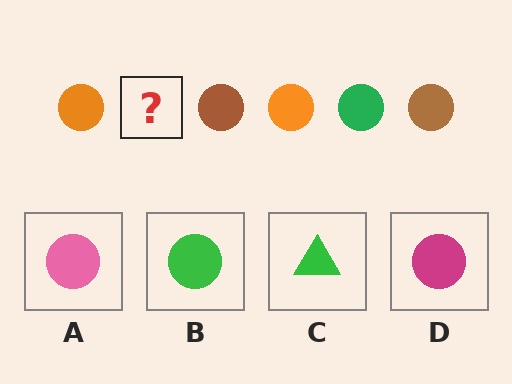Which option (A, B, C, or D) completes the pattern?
B.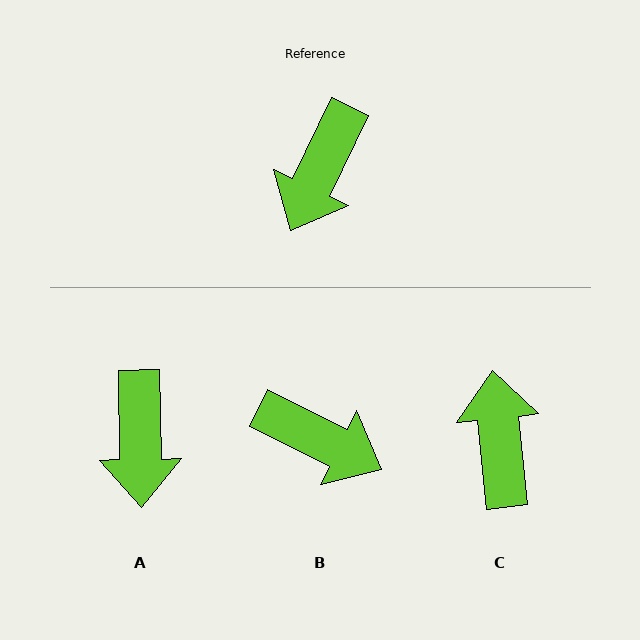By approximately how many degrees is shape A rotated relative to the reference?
Approximately 27 degrees counter-clockwise.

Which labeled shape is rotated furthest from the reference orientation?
C, about 148 degrees away.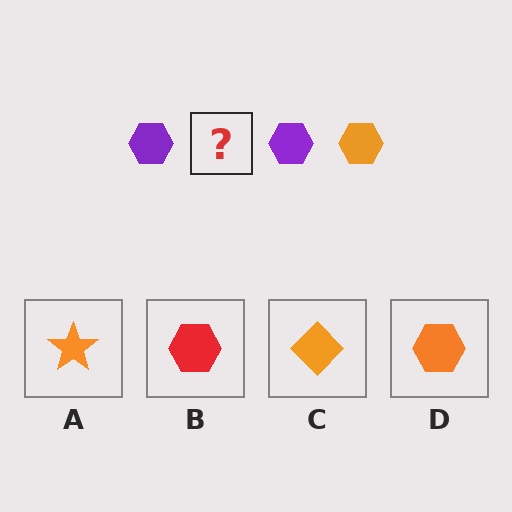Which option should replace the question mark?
Option D.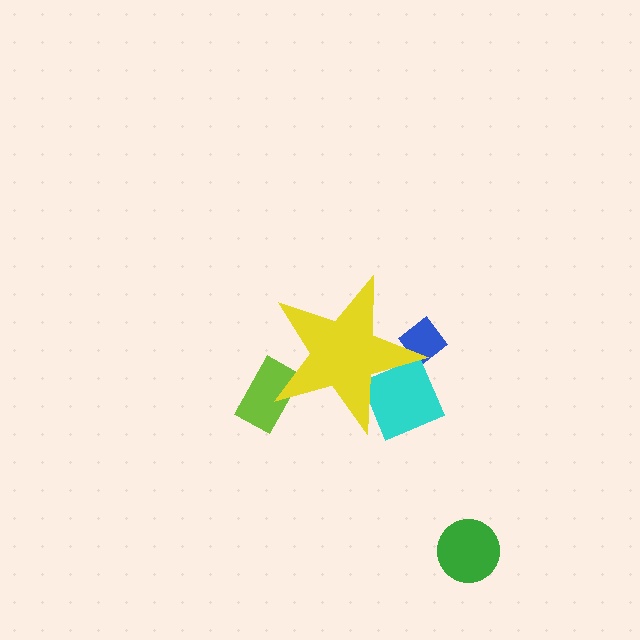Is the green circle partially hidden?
No, the green circle is fully visible.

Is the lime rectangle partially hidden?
Yes, the lime rectangle is partially hidden behind the yellow star.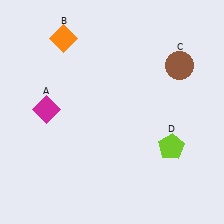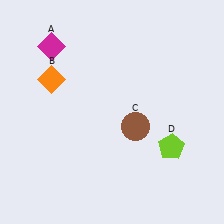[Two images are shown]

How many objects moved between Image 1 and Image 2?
3 objects moved between the two images.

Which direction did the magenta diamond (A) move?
The magenta diamond (A) moved up.